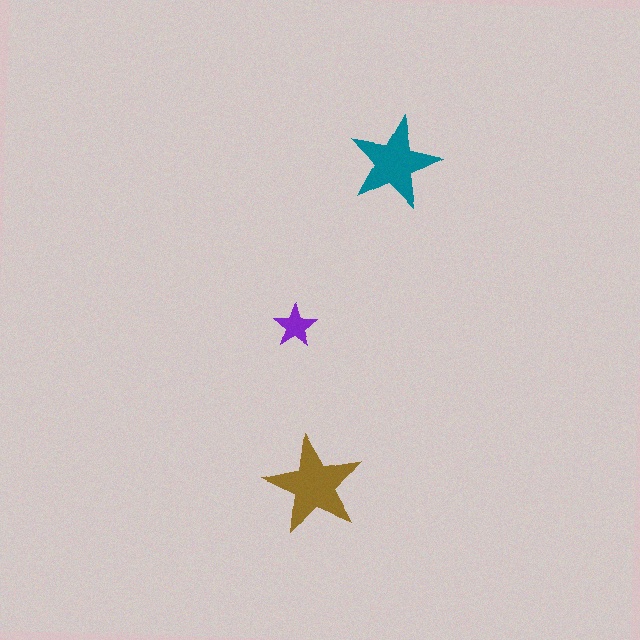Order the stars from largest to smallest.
the brown one, the teal one, the purple one.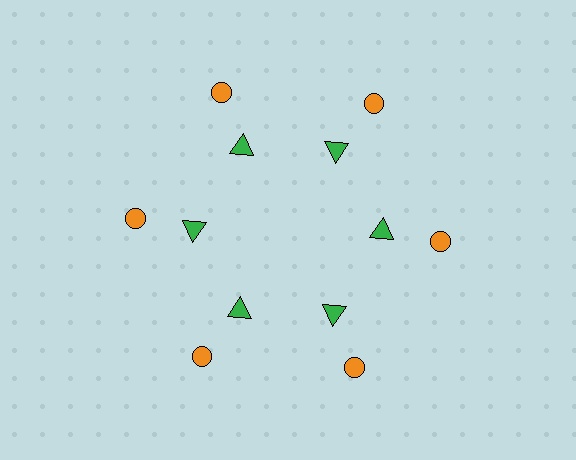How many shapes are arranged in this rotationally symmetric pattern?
There are 12 shapes, arranged in 6 groups of 2.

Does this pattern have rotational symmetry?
Yes, this pattern has 6-fold rotational symmetry. It looks the same after rotating 60 degrees around the center.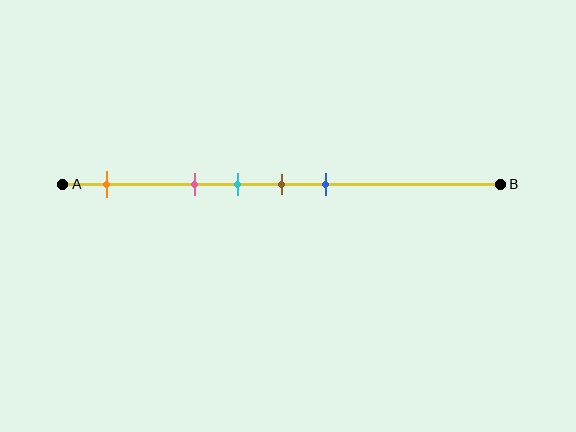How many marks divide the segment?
There are 5 marks dividing the segment.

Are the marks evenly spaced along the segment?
No, the marks are not evenly spaced.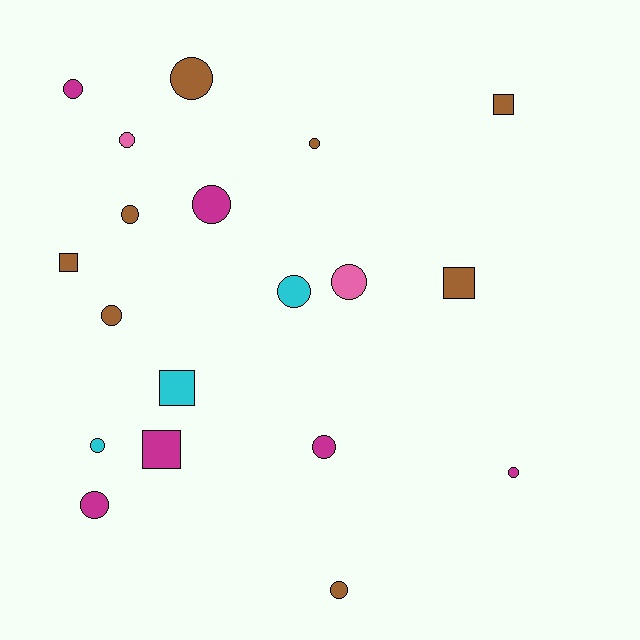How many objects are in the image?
There are 19 objects.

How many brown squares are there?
There are 3 brown squares.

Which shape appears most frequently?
Circle, with 14 objects.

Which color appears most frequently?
Brown, with 8 objects.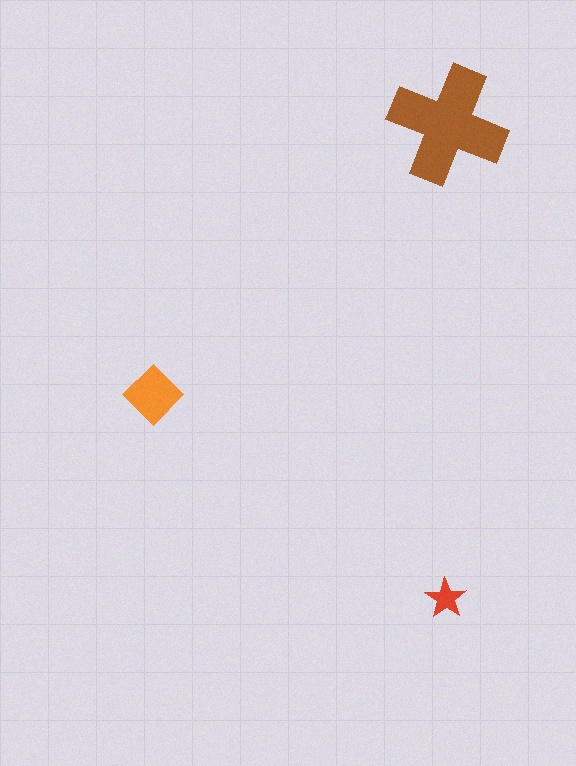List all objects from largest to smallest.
The brown cross, the orange diamond, the red star.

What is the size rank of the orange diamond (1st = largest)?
2nd.